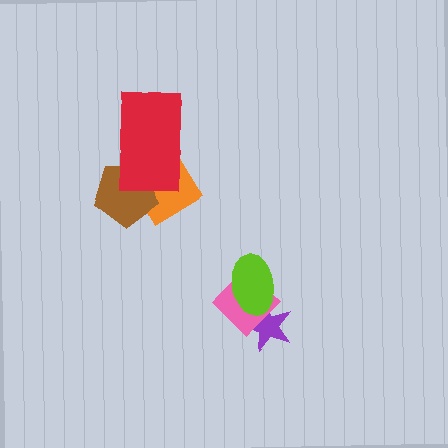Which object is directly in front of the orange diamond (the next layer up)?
The brown pentagon is directly in front of the orange diamond.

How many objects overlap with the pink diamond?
2 objects overlap with the pink diamond.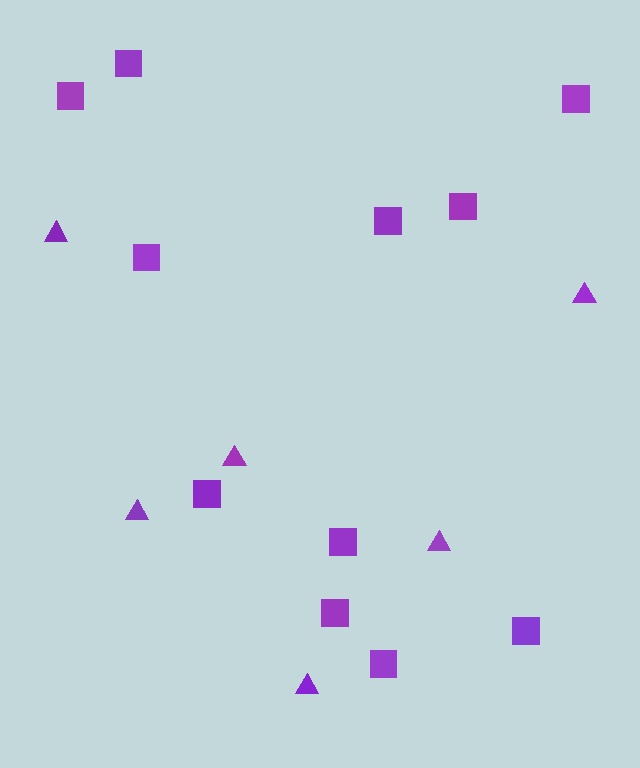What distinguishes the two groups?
There are 2 groups: one group of squares (11) and one group of triangles (6).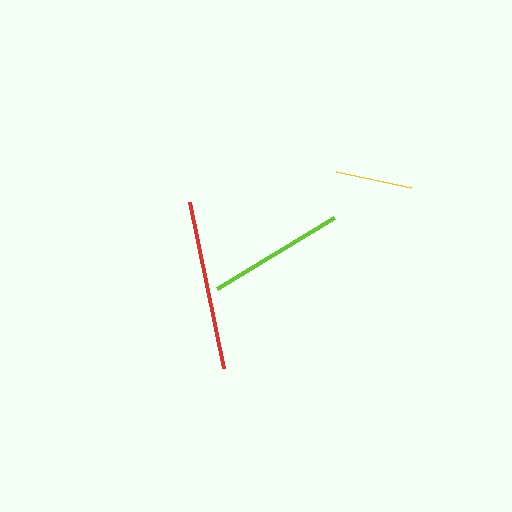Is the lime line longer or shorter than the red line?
The red line is longer than the lime line.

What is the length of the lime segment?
The lime segment is approximately 137 pixels long.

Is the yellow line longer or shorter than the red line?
The red line is longer than the yellow line.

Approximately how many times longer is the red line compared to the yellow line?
The red line is approximately 2.2 times the length of the yellow line.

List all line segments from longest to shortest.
From longest to shortest: red, lime, yellow.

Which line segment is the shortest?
The yellow line is the shortest at approximately 77 pixels.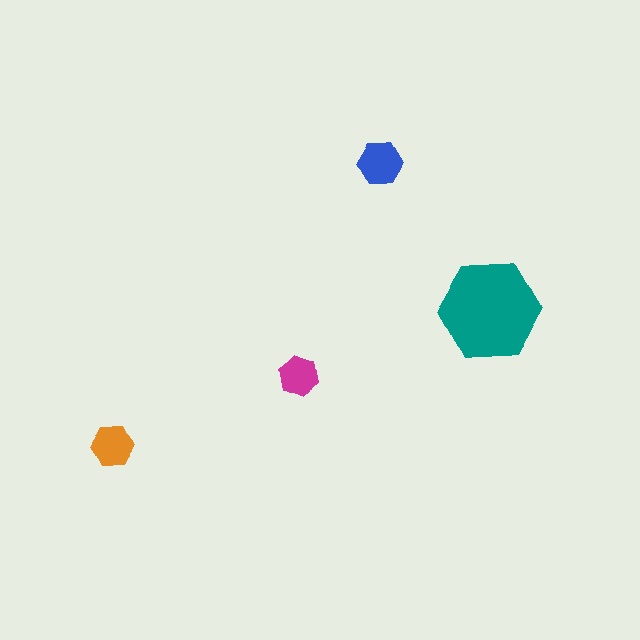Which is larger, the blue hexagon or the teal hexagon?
The teal one.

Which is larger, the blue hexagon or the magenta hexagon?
The blue one.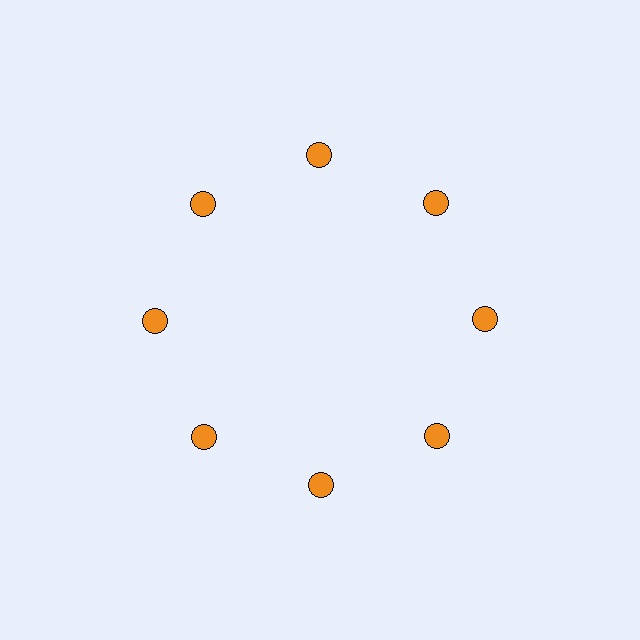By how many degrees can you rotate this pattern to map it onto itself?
The pattern maps onto itself every 45 degrees of rotation.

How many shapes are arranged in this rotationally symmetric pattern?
There are 8 shapes, arranged in 8 groups of 1.